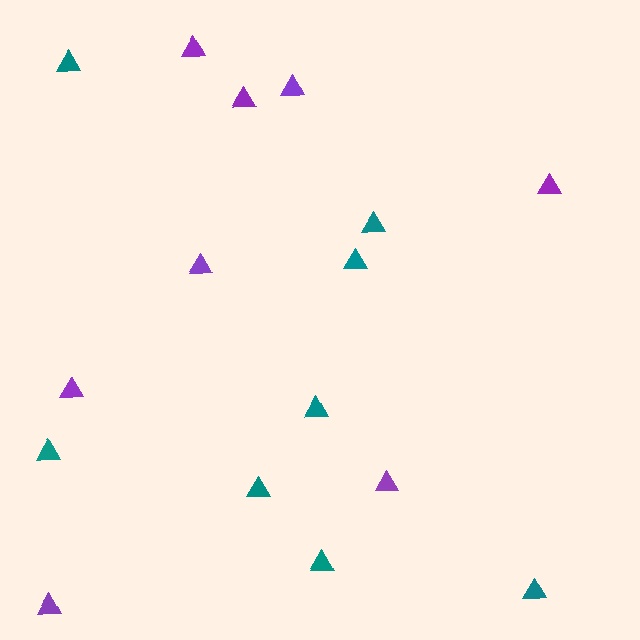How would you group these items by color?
There are 2 groups: one group of purple triangles (8) and one group of teal triangles (8).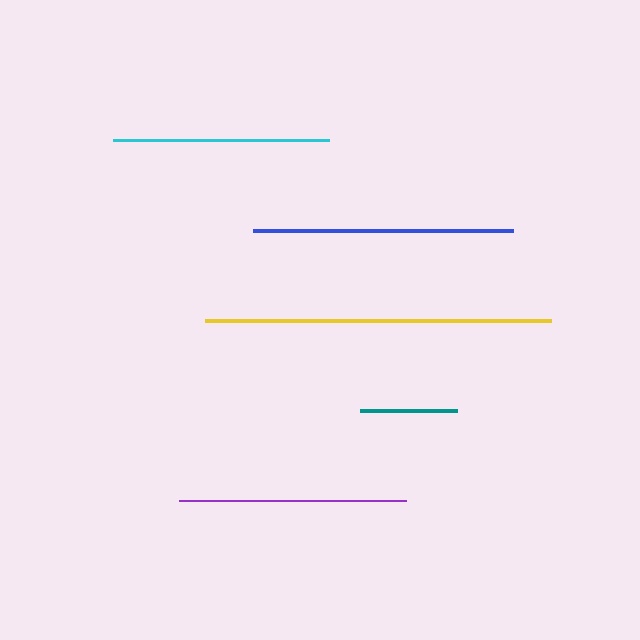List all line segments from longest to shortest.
From longest to shortest: yellow, blue, purple, cyan, teal.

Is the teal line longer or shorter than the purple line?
The purple line is longer than the teal line.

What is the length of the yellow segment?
The yellow segment is approximately 347 pixels long.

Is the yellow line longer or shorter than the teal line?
The yellow line is longer than the teal line.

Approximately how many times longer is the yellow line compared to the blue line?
The yellow line is approximately 1.3 times the length of the blue line.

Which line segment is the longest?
The yellow line is the longest at approximately 347 pixels.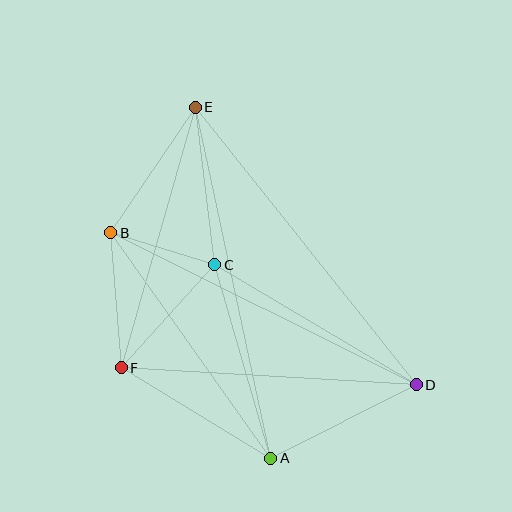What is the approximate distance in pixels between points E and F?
The distance between E and F is approximately 271 pixels.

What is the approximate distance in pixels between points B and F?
The distance between B and F is approximately 135 pixels.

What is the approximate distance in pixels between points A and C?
The distance between A and C is approximately 201 pixels.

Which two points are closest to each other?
Points B and C are closest to each other.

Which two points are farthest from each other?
Points A and E are farthest from each other.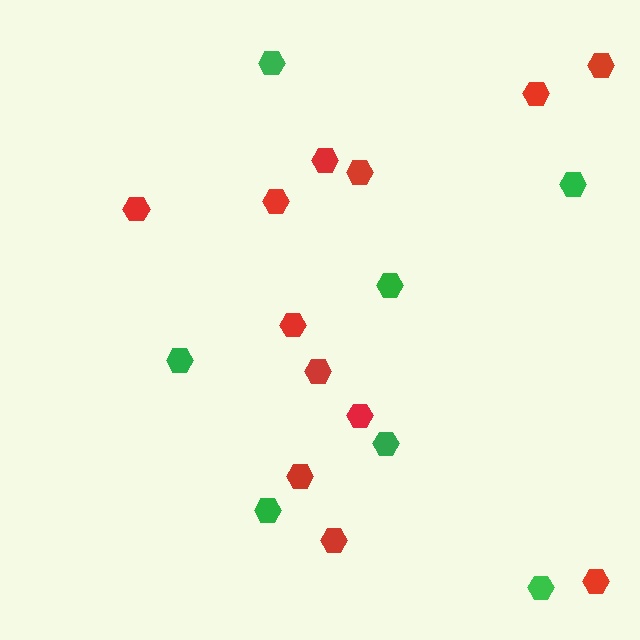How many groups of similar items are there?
There are 2 groups: one group of red hexagons (12) and one group of green hexagons (7).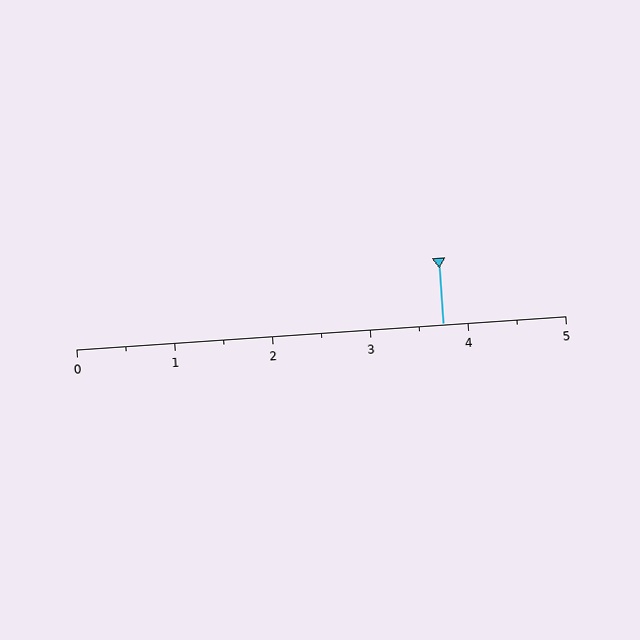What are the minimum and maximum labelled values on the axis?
The axis runs from 0 to 5.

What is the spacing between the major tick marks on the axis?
The major ticks are spaced 1 apart.